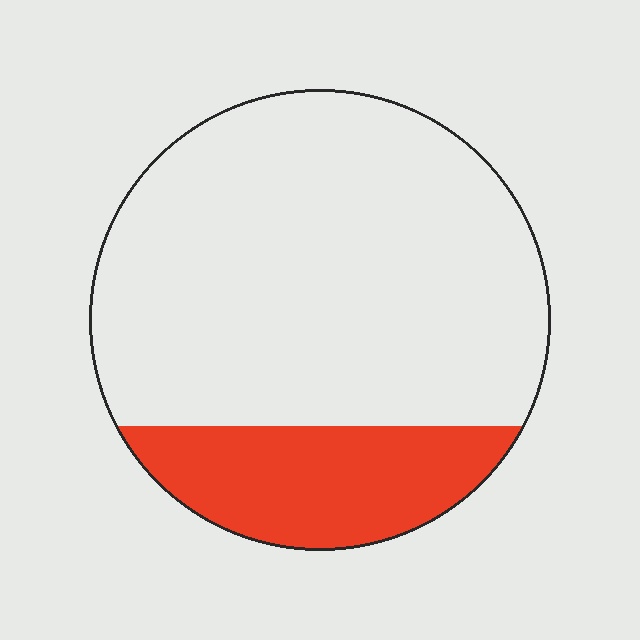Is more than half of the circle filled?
No.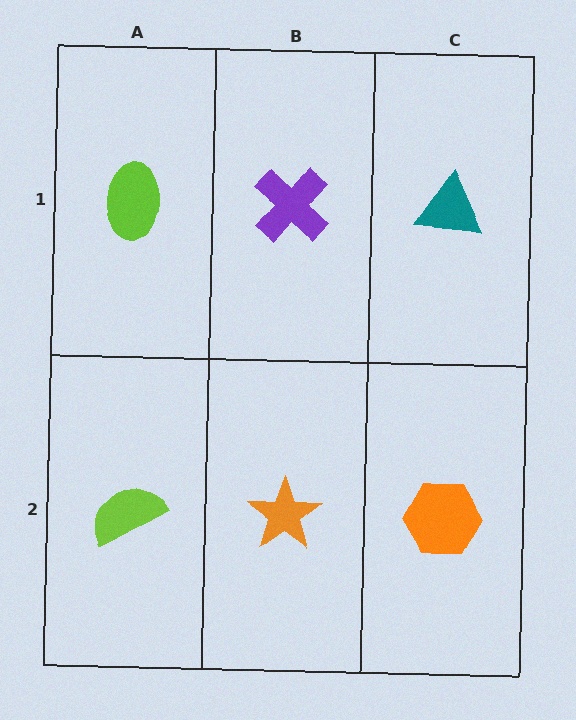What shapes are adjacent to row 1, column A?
A lime semicircle (row 2, column A), a purple cross (row 1, column B).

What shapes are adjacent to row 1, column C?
An orange hexagon (row 2, column C), a purple cross (row 1, column B).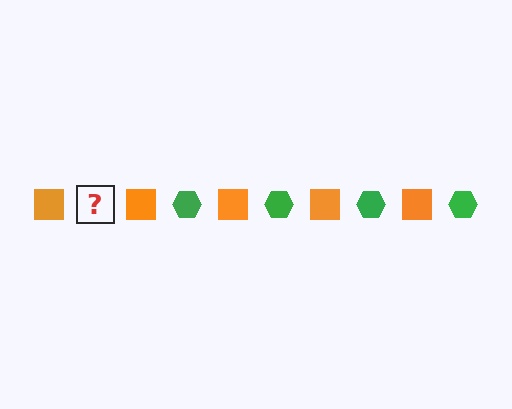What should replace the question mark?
The question mark should be replaced with a green hexagon.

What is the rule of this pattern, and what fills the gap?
The rule is that the pattern alternates between orange square and green hexagon. The gap should be filled with a green hexagon.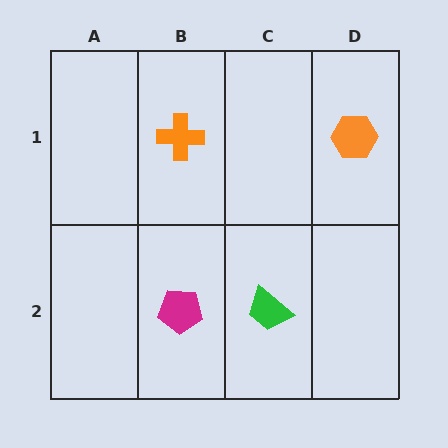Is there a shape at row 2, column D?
No, that cell is empty.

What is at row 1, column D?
An orange hexagon.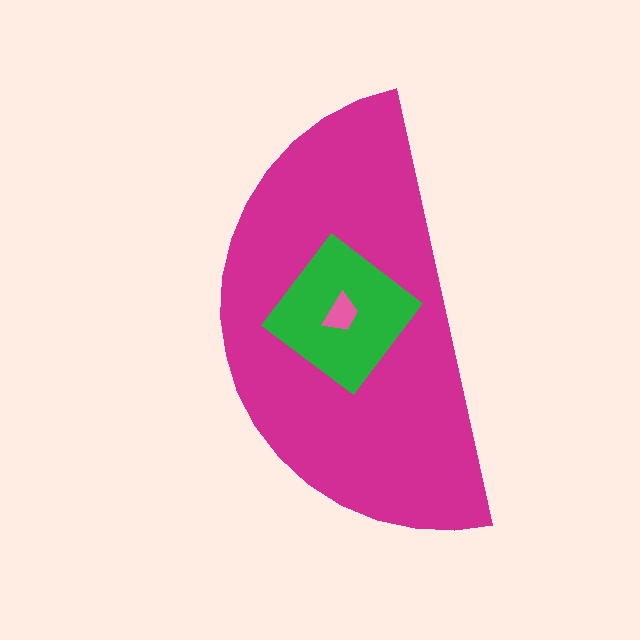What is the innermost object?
The pink trapezoid.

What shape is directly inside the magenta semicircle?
The green diamond.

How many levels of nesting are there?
3.